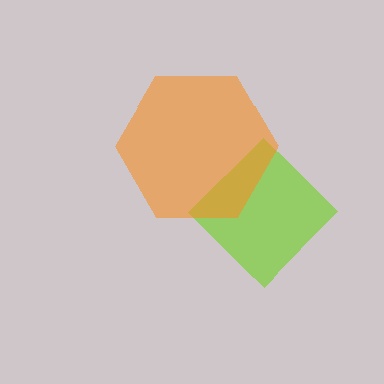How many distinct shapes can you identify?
There are 2 distinct shapes: a lime diamond, an orange hexagon.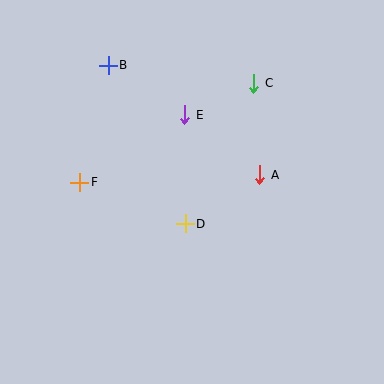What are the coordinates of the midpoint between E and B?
The midpoint between E and B is at (146, 90).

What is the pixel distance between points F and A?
The distance between F and A is 180 pixels.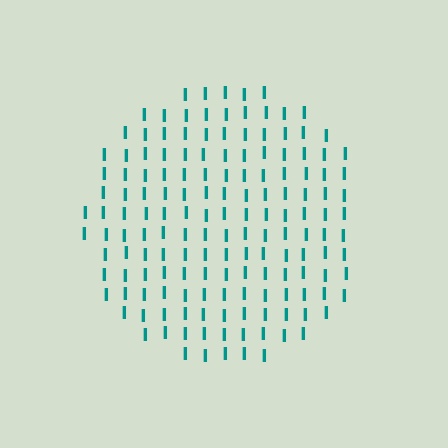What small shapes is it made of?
It is made of small letter I's.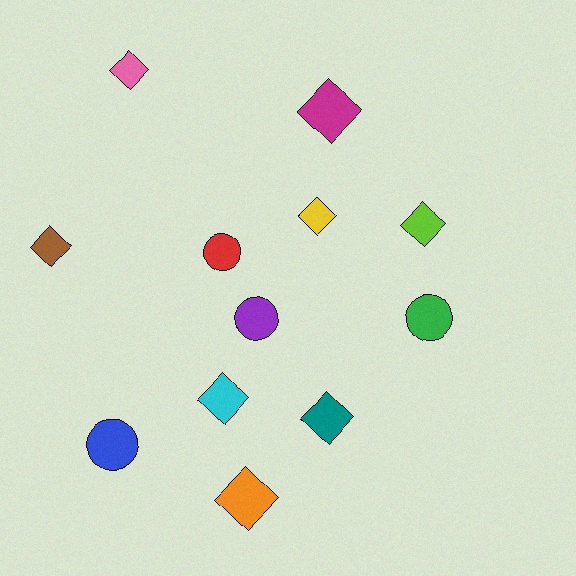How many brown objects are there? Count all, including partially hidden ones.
There is 1 brown object.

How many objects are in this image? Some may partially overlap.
There are 12 objects.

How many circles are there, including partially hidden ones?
There are 4 circles.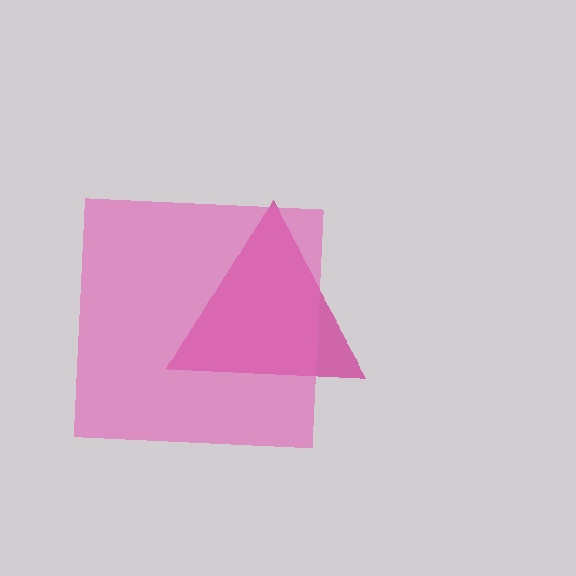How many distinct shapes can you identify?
There are 2 distinct shapes: a magenta triangle, a pink square.